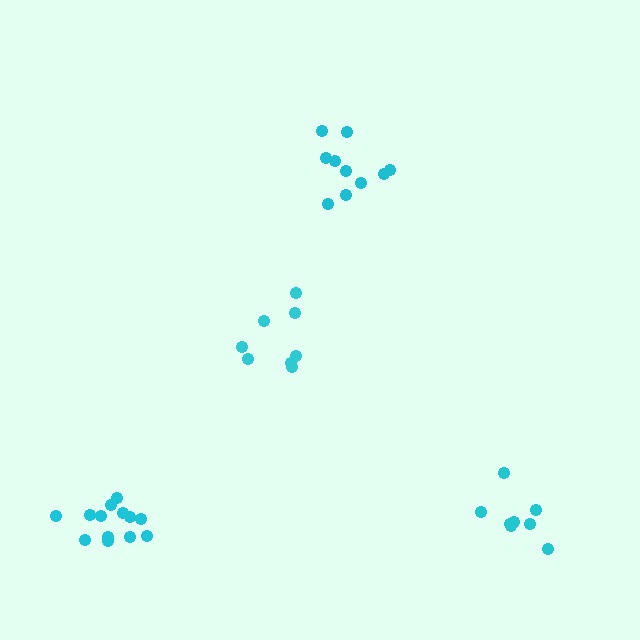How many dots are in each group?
Group 1: 8 dots, Group 2: 8 dots, Group 3: 13 dots, Group 4: 10 dots (39 total).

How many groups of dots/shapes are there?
There are 4 groups.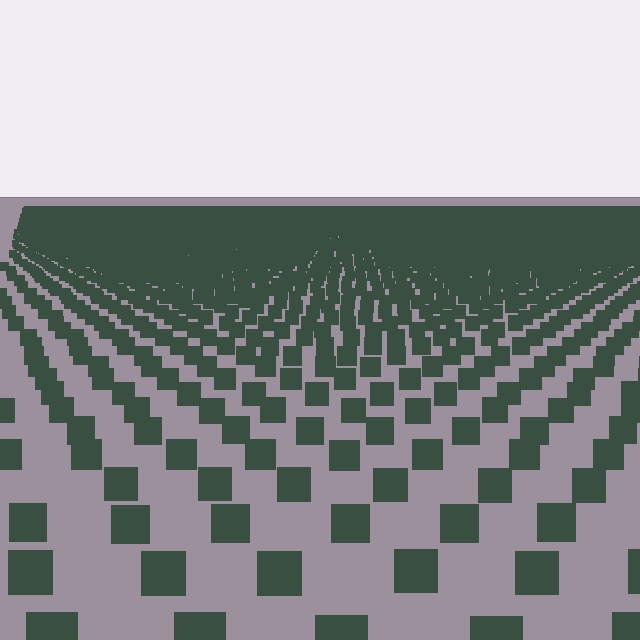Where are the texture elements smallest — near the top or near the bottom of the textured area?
Near the top.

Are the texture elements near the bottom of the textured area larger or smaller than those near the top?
Larger. Near the bottom, elements are closer to the viewer and appear at a bigger on-screen size.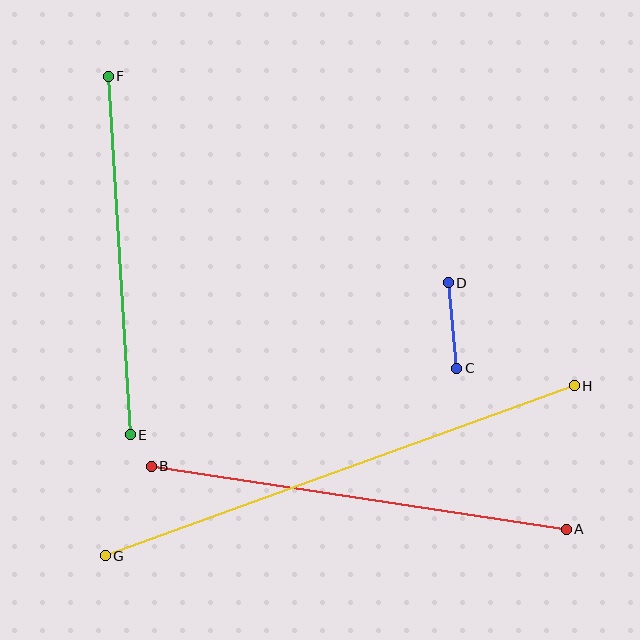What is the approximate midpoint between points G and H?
The midpoint is at approximately (340, 471) pixels.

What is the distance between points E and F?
The distance is approximately 360 pixels.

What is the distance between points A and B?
The distance is approximately 419 pixels.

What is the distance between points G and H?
The distance is approximately 499 pixels.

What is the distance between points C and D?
The distance is approximately 86 pixels.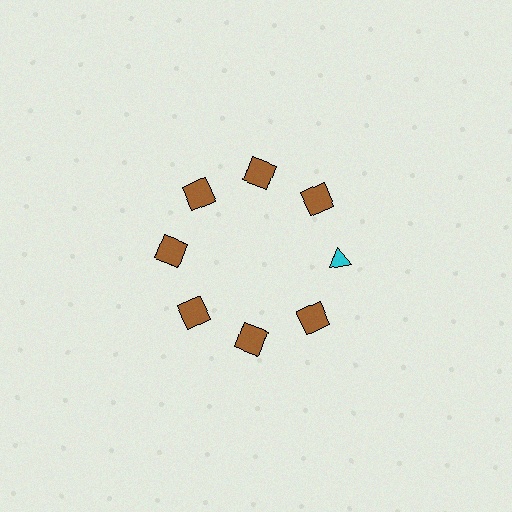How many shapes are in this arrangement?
There are 8 shapes arranged in a ring pattern.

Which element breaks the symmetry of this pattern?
The cyan triangle at roughly the 3 o'clock position breaks the symmetry. All other shapes are brown squares.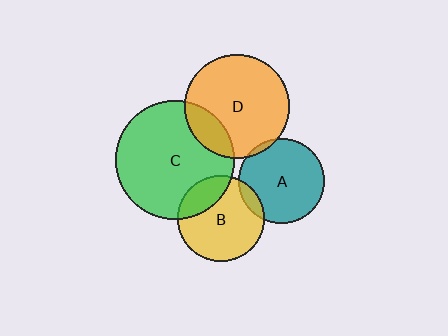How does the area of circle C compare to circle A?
Approximately 1.9 times.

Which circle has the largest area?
Circle C (green).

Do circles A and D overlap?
Yes.